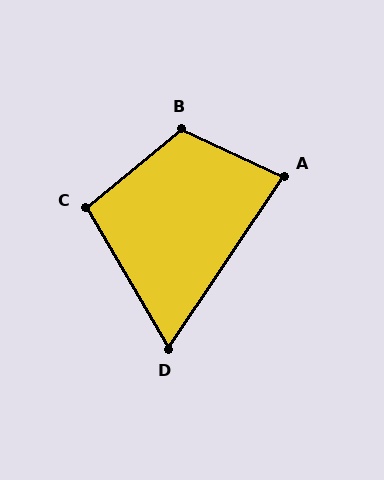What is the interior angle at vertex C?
Approximately 99 degrees (obtuse).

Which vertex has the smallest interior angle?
D, at approximately 64 degrees.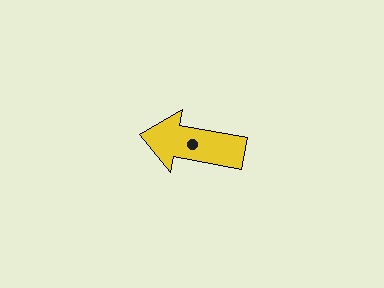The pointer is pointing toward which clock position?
Roughly 9 o'clock.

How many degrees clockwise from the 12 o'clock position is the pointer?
Approximately 280 degrees.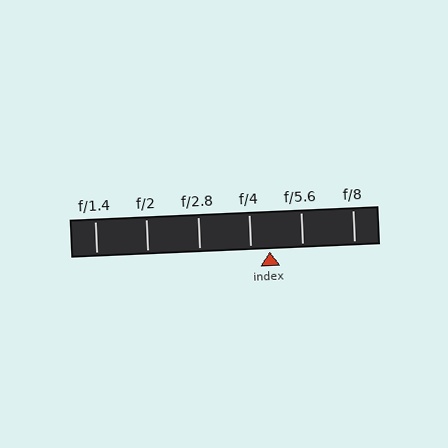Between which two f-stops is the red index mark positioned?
The index mark is between f/4 and f/5.6.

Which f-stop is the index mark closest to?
The index mark is closest to f/4.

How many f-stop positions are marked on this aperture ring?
There are 6 f-stop positions marked.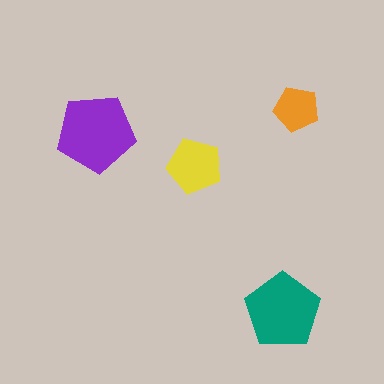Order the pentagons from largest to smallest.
the purple one, the teal one, the yellow one, the orange one.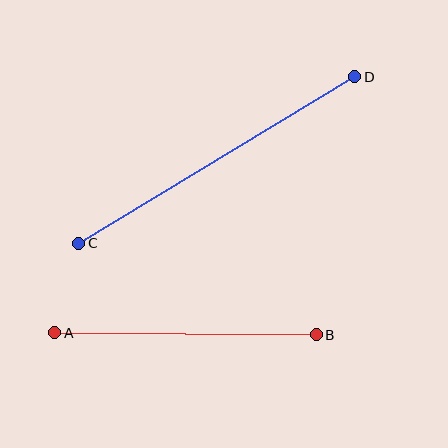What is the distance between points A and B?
The distance is approximately 261 pixels.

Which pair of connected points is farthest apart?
Points C and D are farthest apart.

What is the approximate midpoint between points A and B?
The midpoint is at approximately (186, 334) pixels.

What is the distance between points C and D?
The distance is approximately 322 pixels.